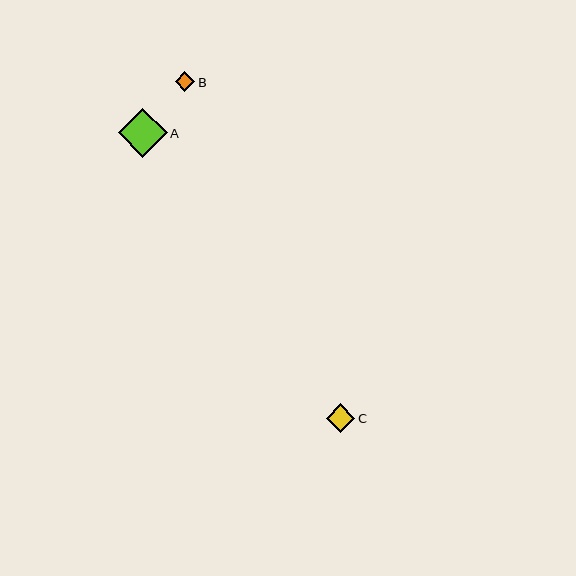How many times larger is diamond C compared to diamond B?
Diamond C is approximately 1.5 times the size of diamond B.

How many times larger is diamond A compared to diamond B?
Diamond A is approximately 2.5 times the size of diamond B.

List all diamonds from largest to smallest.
From largest to smallest: A, C, B.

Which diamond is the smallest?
Diamond B is the smallest with a size of approximately 20 pixels.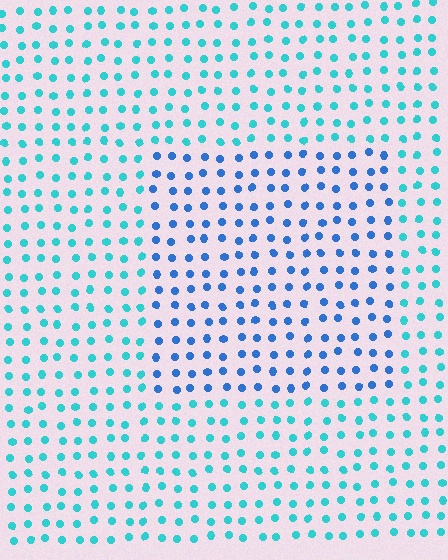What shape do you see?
I see a rectangle.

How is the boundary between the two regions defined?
The boundary is defined purely by a slight shift in hue (about 35 degrees). Spacing, size, and orientation are identical on both sides.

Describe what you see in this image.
The image is filled with small cyan elements in a uniform arrangement. A rectangle-shaped region is visible where the elements are tinted to a slightly different hue, forming a subtle color boundary.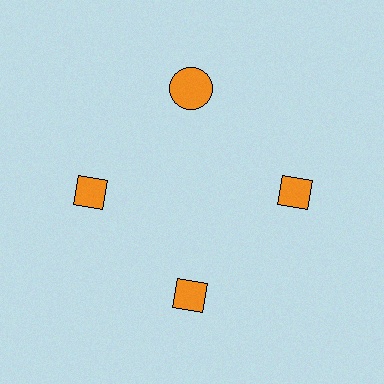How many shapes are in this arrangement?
There are 4 shapes arranged in a ring pattern.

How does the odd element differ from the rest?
It has a different shape: circle instead of diamond.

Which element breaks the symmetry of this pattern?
The orange circle at roughly the 12 o'clock position breaks the symmetry. All other shapes are orange diamonds.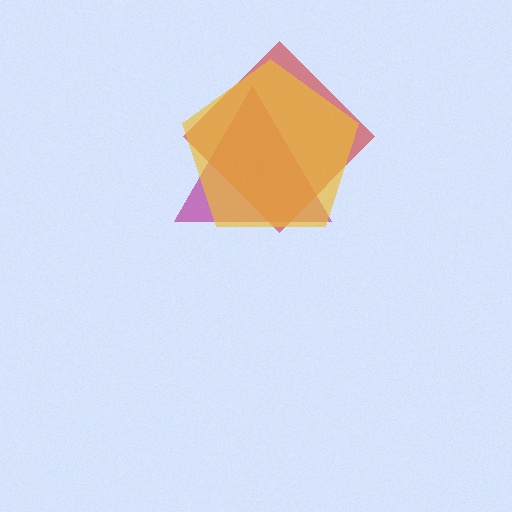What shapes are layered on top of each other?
The layered shapes are: a magenta triangle, a red diamond, a yellow pentagon.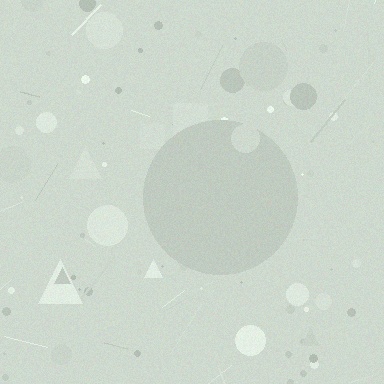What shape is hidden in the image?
A circle is hidden in the image.